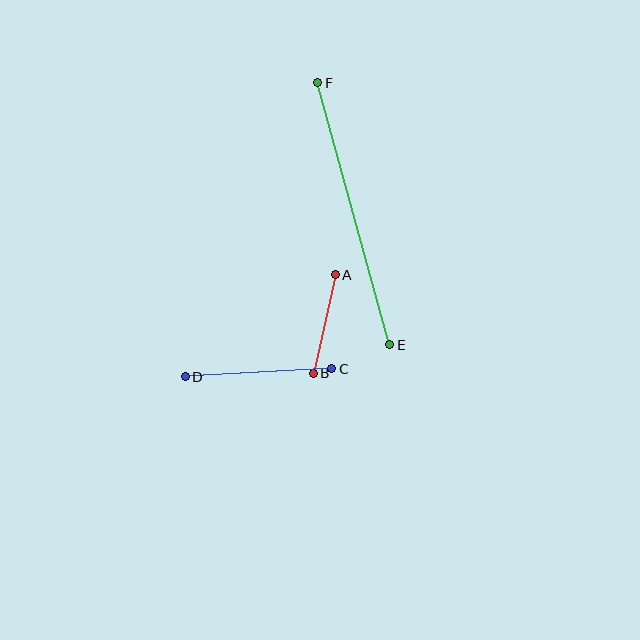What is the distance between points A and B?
The distance is approximately 101 pixels.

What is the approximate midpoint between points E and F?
The midpoint is at approximately (354, 214) pixels.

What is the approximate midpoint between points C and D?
The midpoint is at approximately (258, 373) pixels.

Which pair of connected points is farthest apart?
Points E and F are farthest apart.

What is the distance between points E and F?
The distance is approximately 272 pixels.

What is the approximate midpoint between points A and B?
The midpoint is at approximately (324, 324) pixels.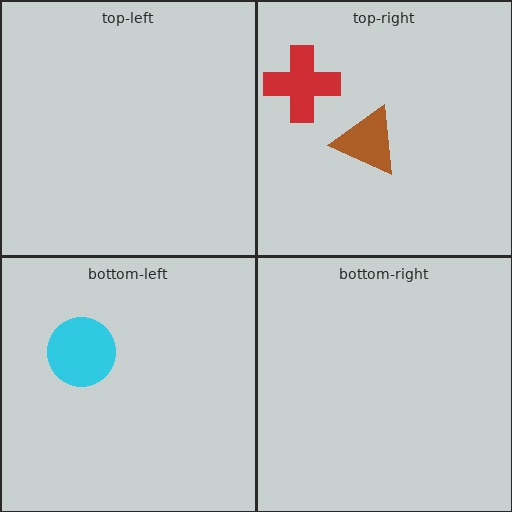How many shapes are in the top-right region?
2.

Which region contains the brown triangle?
The top-right region.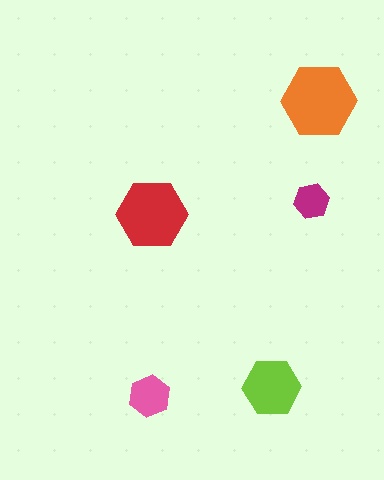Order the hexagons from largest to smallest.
the orange one, the red one, the lime one, the pink one, the magenta one.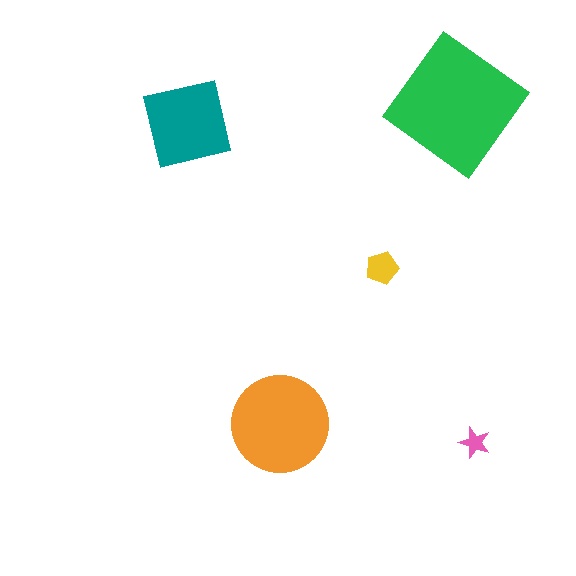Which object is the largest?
The green diamond.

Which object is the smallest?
The pink star.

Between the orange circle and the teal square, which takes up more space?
The orange circle.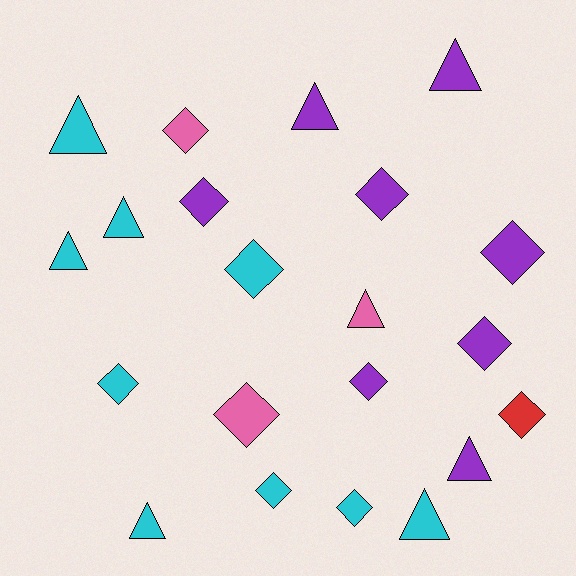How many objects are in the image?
There are 21 objects.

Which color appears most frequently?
Cyan, with 9 objects.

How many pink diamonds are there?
There are 2 pink diamonds.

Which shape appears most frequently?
Diamond, with 12 objects.